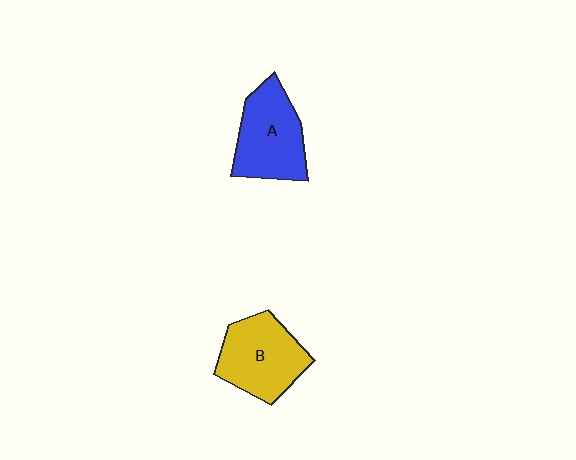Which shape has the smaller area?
Shape A (blue).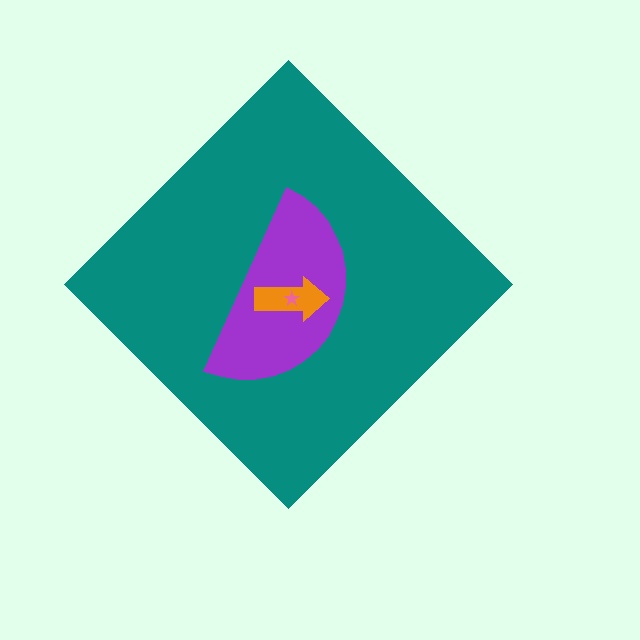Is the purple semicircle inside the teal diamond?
Yes.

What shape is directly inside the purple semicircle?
The orange arrow.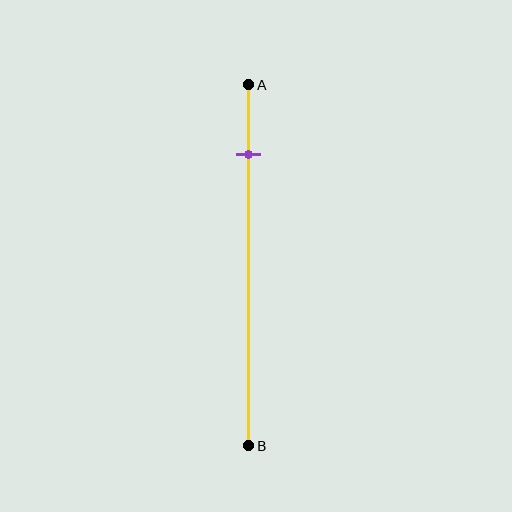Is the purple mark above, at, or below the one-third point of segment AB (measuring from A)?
The purple mark is above the one-third point of segment AB.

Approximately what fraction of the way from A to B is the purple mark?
The purple mark is approximately 20% of the way from A to B.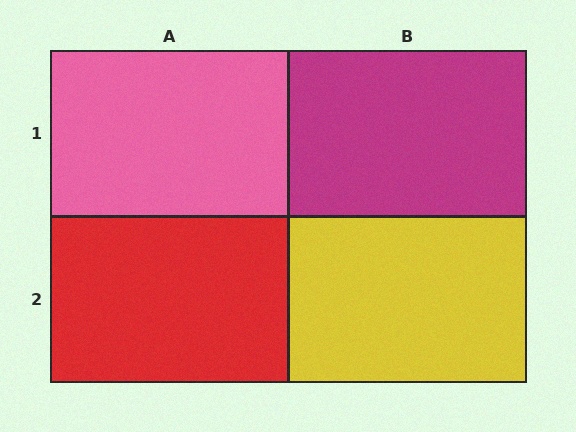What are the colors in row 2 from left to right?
Red, yellow.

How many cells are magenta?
1 cell is magenta.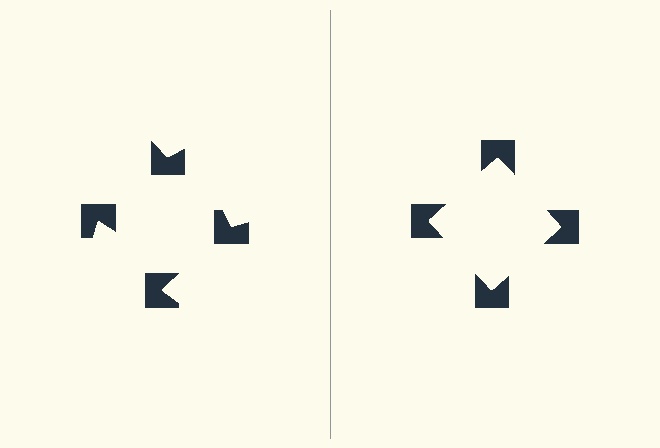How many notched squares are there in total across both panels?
8 — 4 on each side.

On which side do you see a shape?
An illusory square appears on the right side. On the left side the wedge cuts are rotated, so no coherent shape forms.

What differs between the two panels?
The notched squares are positioned identically on both sides; only the wedge orientations differ. On the right they align to a square; on the left they are misaligned.